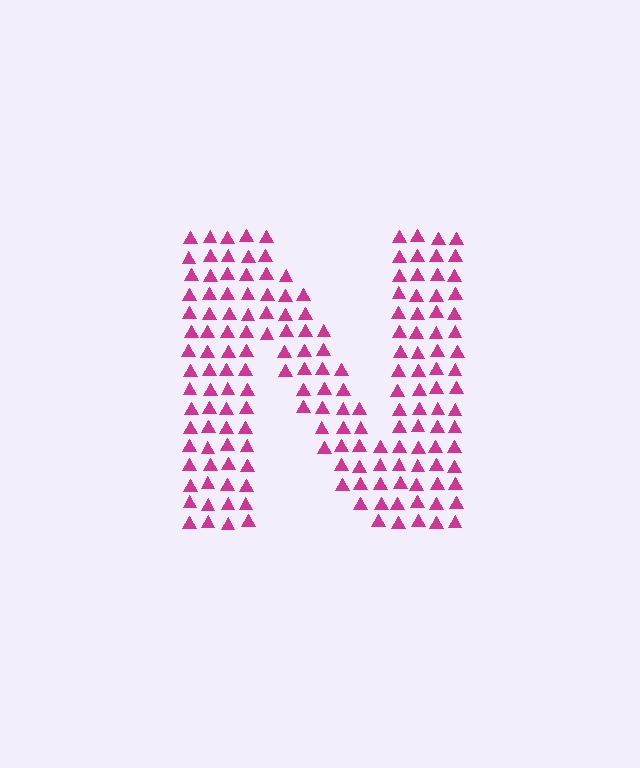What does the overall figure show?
The overall figure shows the letter N.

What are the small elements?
The small elements are triangles.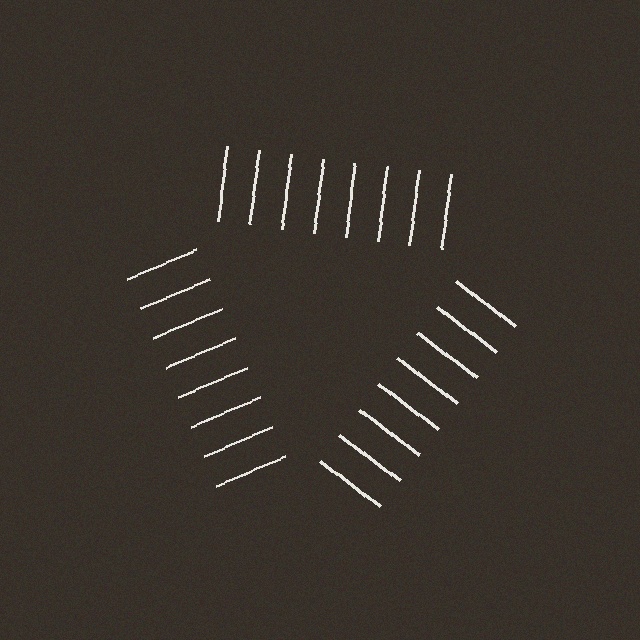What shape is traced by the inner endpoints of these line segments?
An illusory triangle — the line segments terminate on its edges but no continuous stroke is drawn.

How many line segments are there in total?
24 — 8 along each of the 3 edges.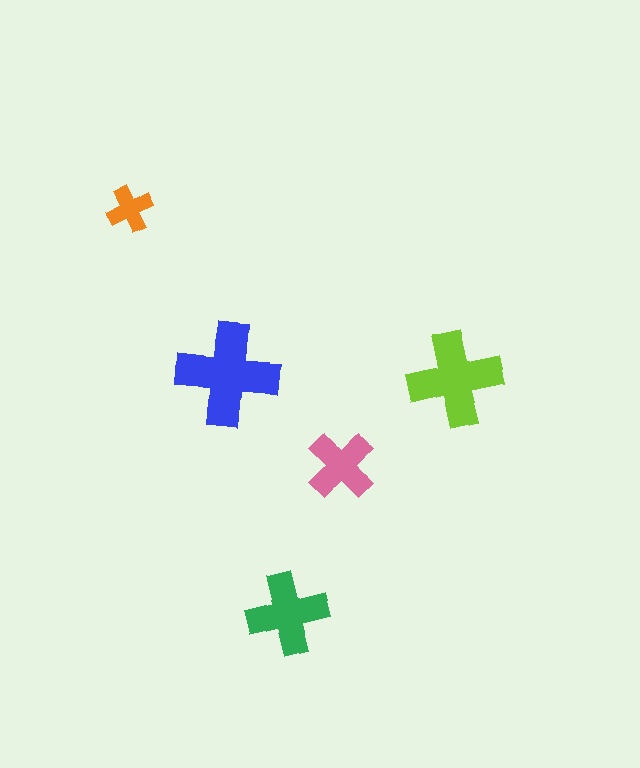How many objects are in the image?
There are 5 objects in the image.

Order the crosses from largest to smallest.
the blue one, the lime one, the green one, the pink one, the orange one.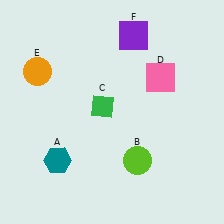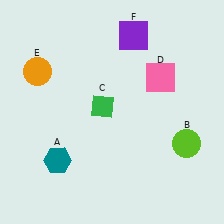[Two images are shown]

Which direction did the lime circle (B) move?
The lime circle (B) moved right.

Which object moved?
The lime circle (B) moved right.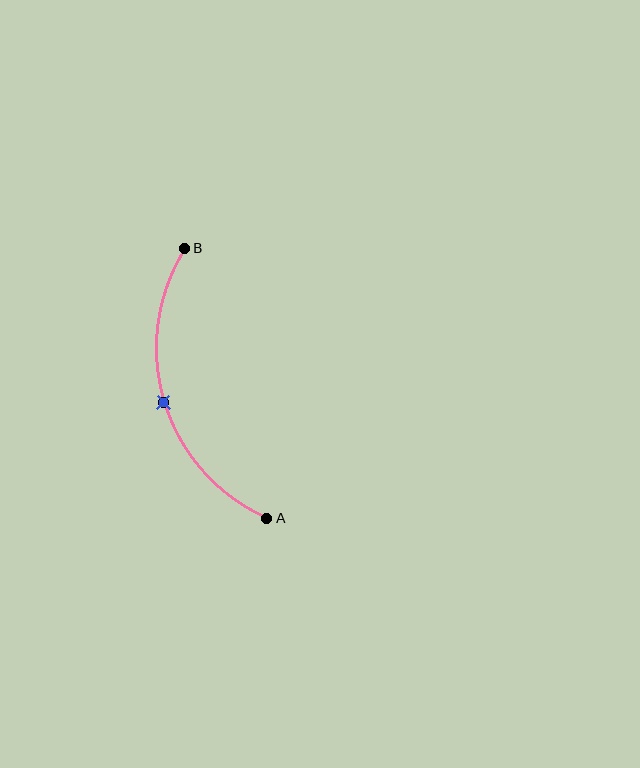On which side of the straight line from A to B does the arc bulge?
The arc bulges to the left of the straight line connecting A and B.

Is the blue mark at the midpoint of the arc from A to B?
Yes. The blue mark lies on the arc at equal arc-length from both A and B — it is the arc midpoint.